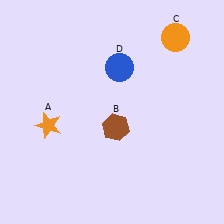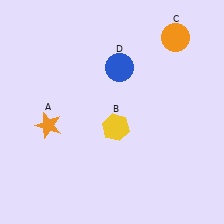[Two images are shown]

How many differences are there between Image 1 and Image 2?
There is 1 difference between the two images.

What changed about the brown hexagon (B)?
In Image 1, B is brown. In Image 2, it changed to yellow.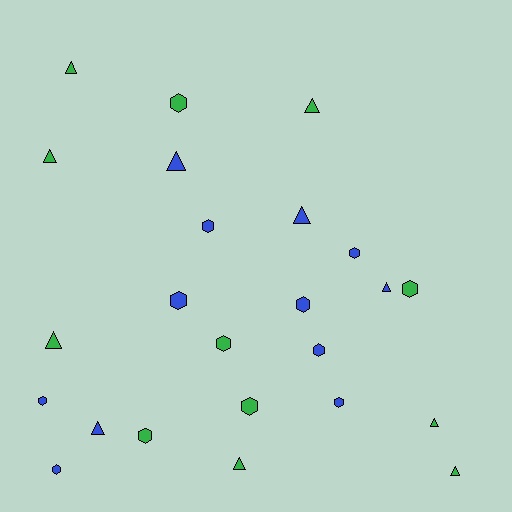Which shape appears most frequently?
Hexagon, with 13 objects.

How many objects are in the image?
There are 24 objects.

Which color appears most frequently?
Blue, with 12 objects.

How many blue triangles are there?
There are 4 blue triangles.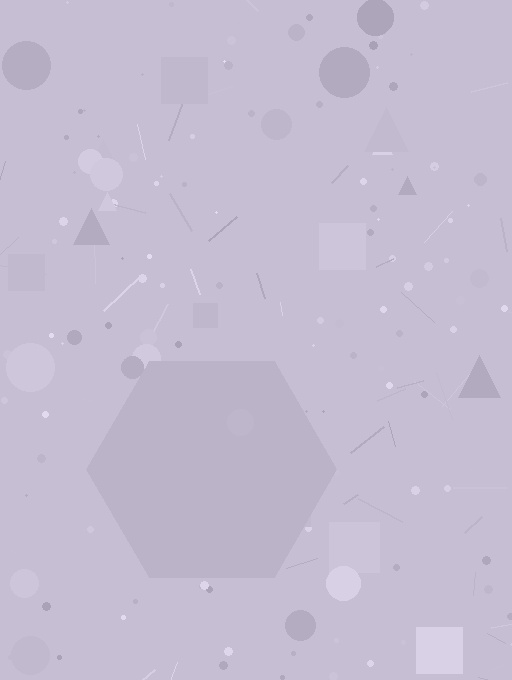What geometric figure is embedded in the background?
A hexagon is embedded in the background.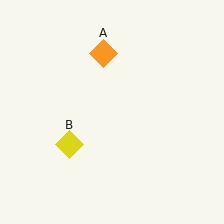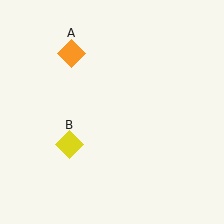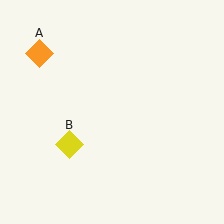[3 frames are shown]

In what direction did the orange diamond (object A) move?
The orange diamond (object A) moved left.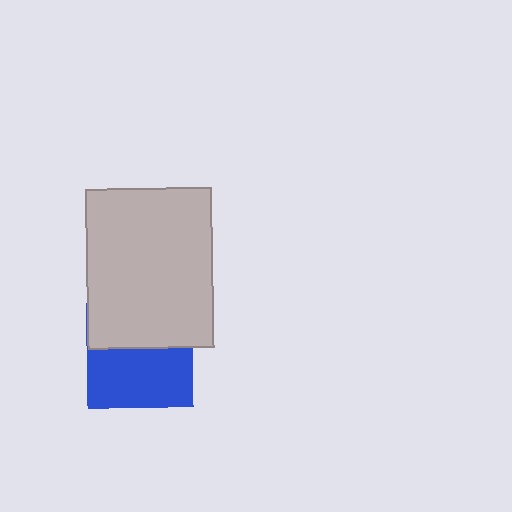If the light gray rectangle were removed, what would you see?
You would see the complete blue square.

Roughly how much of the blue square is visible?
About half of it is visible (roughly 55%).